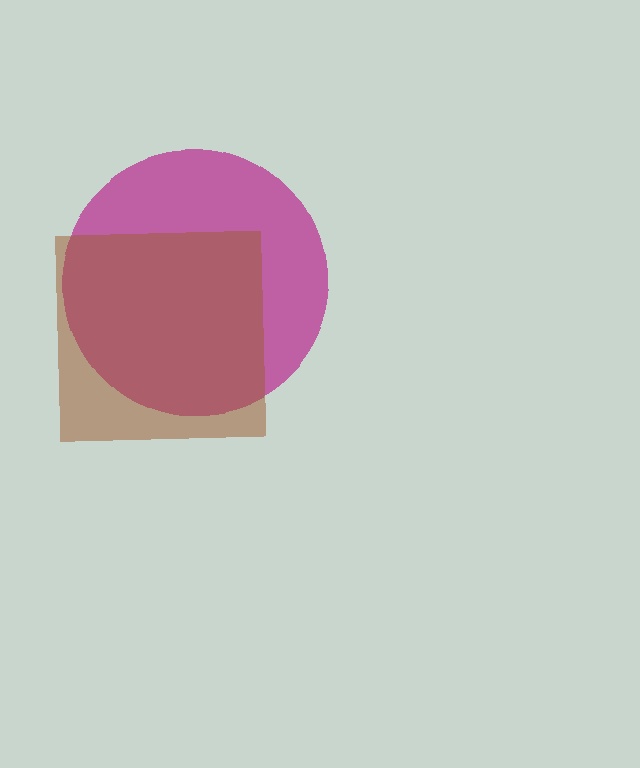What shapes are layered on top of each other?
The layered shapes are: a magenta circle, a brown square.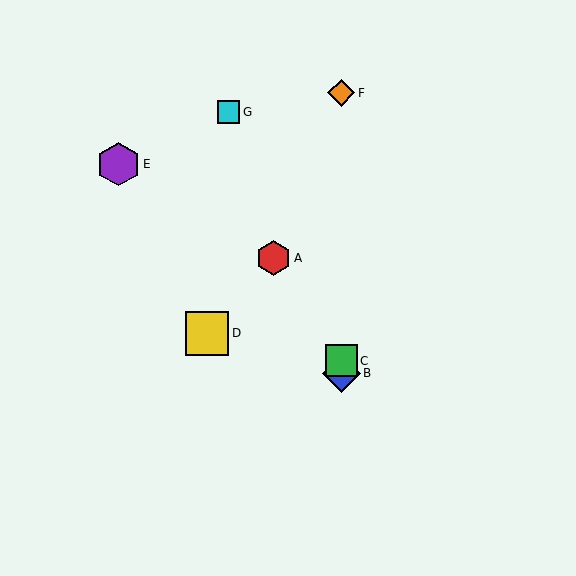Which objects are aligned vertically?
Objects B, C, F are aligned vertically.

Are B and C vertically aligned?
Yes, both are at x≈341.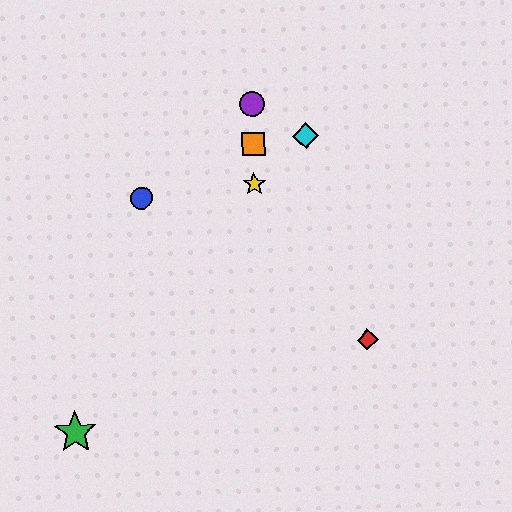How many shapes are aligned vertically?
3 shapes (the yellow star, the purple circle, the orange square) are aligned vertically.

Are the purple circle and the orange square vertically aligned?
Yes, both are at x≈252.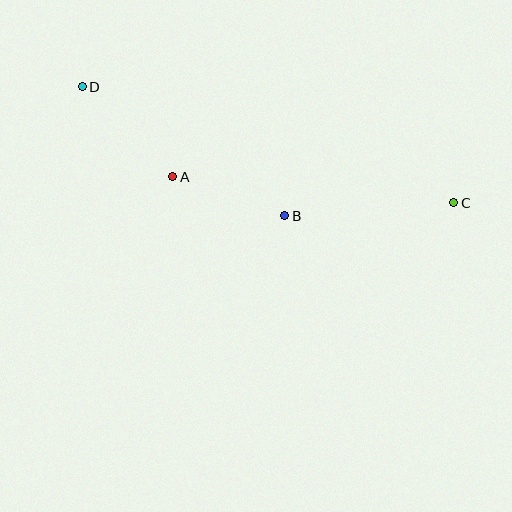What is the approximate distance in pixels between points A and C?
The distance between A and C is approximately 282 pixels.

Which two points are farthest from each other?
Points C and D are farthest from each other.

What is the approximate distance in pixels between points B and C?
The distance between B and C is approximately 169 pixels.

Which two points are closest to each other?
Points A and B are closest to each other.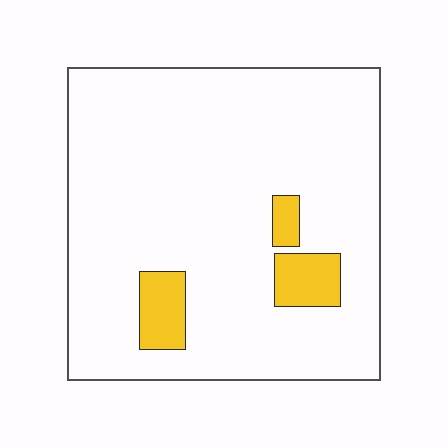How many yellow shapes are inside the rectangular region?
3.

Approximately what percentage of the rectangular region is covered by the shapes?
Approximately 10%.